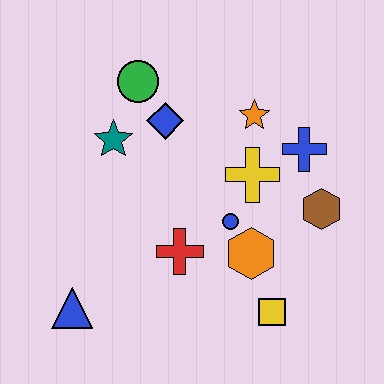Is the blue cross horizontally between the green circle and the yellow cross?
No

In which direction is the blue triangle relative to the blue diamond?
The blue triangle is below the blue diamond.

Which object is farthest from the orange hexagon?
The green circle is farthest from the orange hexagon.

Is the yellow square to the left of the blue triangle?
No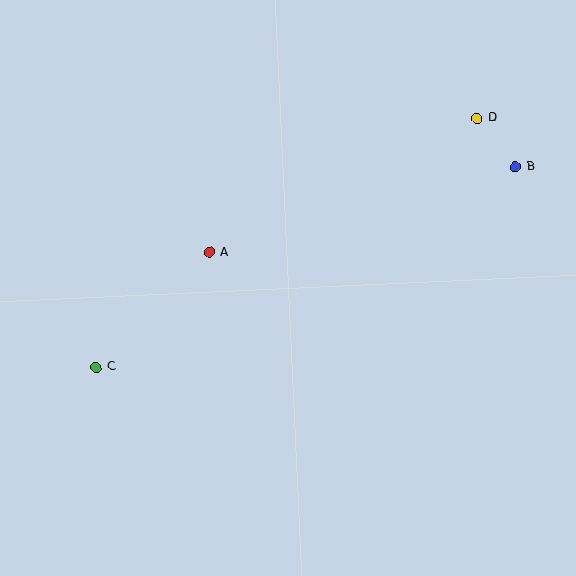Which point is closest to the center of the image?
Point A at (210, 253) is closest to the center.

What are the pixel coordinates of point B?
Point B is at (515, 167).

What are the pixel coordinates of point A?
Point A is at (210, 253).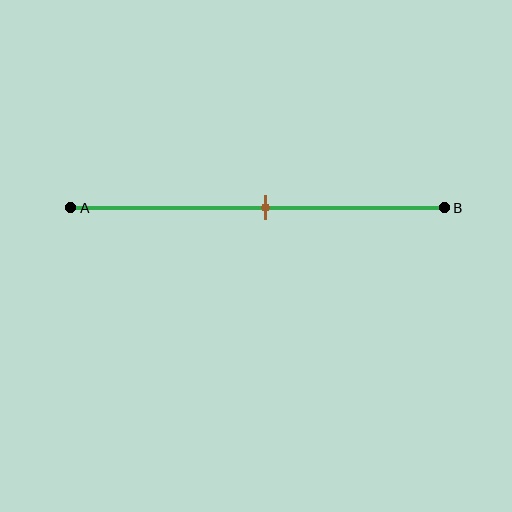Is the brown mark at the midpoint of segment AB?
Yes, the mark is approximately at the midpoint.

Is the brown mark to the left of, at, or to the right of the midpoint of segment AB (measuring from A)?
The brown mark is approximately at the midpoint of segment AB.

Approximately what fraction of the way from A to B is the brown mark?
The brown mark is approximately 50% of the way from A to B.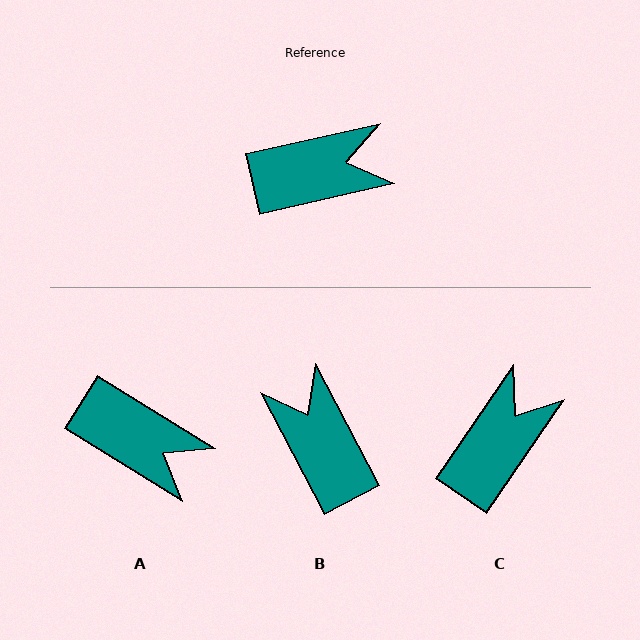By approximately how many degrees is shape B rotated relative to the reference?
Approximately 105 degrees counter-clockwise.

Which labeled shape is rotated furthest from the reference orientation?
B, about 105 degrees away.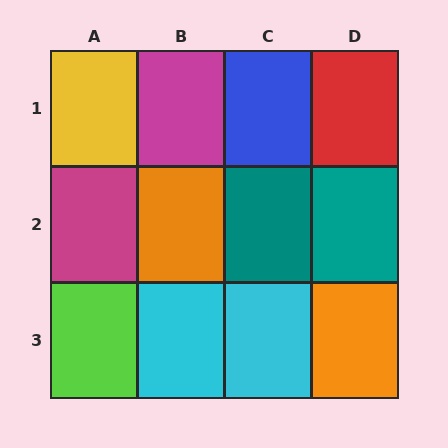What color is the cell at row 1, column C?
Blue.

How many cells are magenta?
2 cells are magenta.